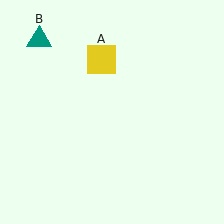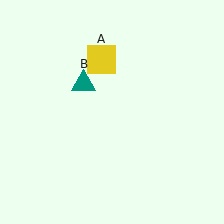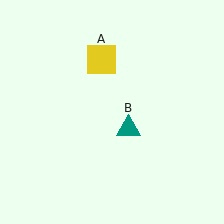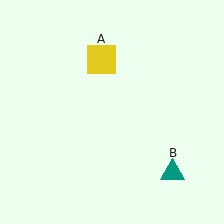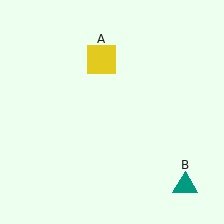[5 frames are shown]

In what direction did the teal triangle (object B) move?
The teal triangle (object B) moved down and to the right.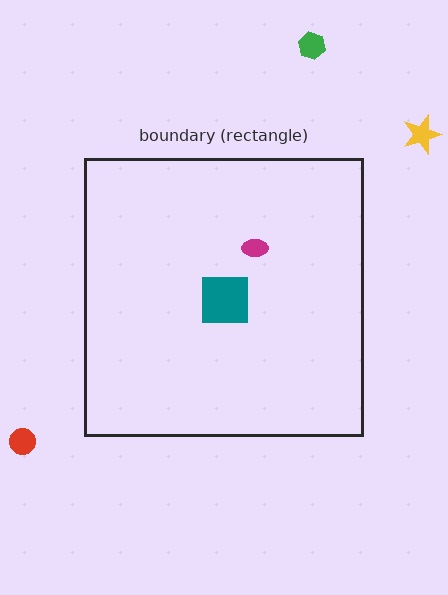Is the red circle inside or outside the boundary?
Outside.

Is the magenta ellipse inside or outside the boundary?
Inside.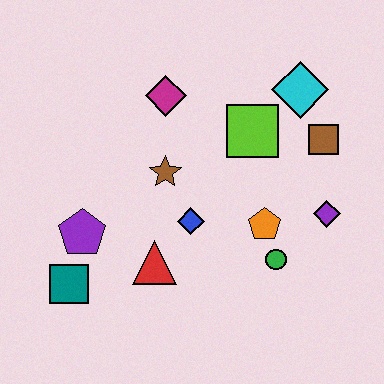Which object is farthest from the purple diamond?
The teal square is farthest from the purple diamond.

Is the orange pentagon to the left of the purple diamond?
Yes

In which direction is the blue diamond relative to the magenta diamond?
The blue diamond is below the magenta diamond.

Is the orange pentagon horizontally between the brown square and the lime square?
Yes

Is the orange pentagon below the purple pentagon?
No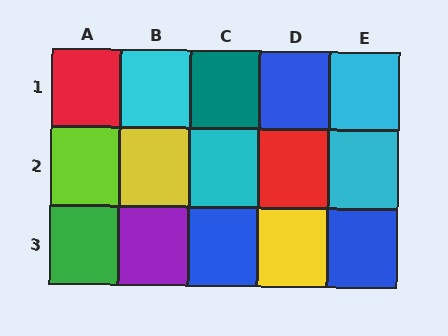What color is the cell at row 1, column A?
Red.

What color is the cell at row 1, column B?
Cyan.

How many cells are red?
2 cells are red.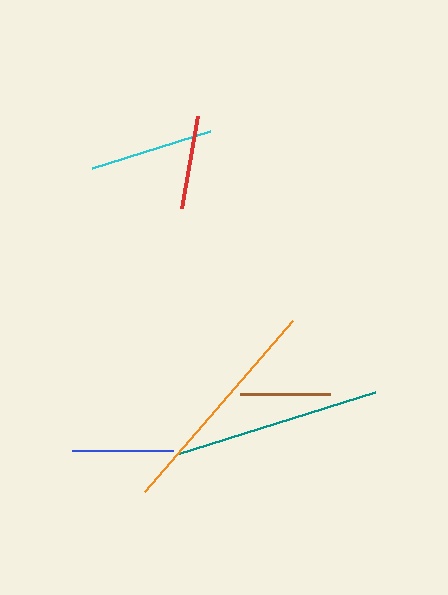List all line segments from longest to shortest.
From longest to shortest: orange, teal, cyan, blue, red, brown.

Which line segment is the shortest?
The brown line is the shortest at approximately 90 pixels.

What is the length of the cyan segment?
The cyan segment is approximately 124 pixels long.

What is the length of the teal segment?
The teal segment is approximately 207 pixels long.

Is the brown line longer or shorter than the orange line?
The orange line is longer than the brown line.